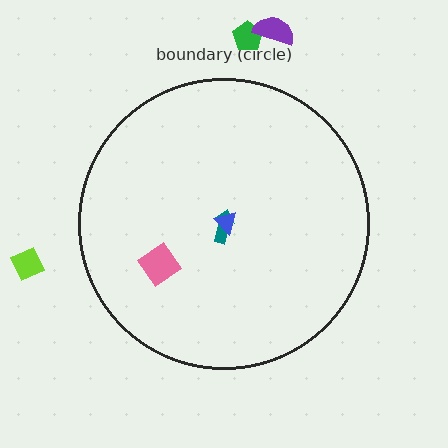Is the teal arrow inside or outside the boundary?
Inside.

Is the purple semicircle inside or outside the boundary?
Outside.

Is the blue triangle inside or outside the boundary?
Inside.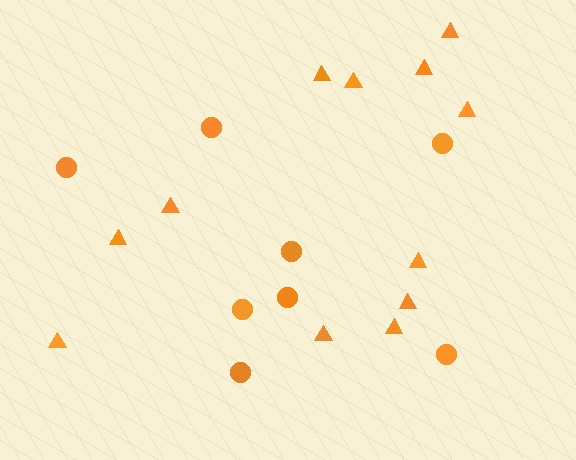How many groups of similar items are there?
There are 2 groups: one group of triangles (12) and one group of circles (8).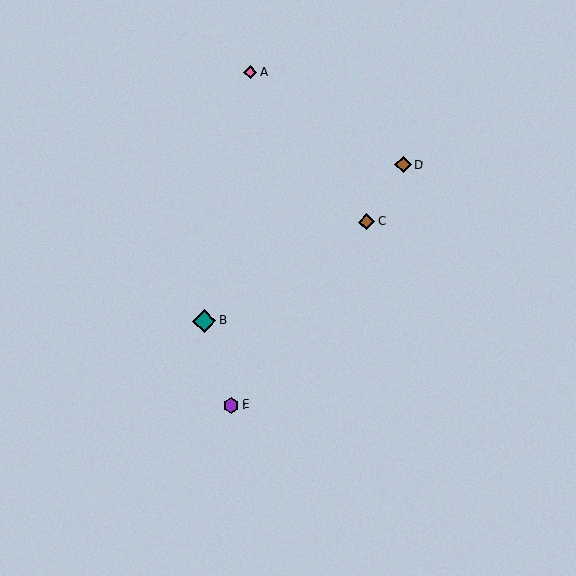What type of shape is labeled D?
Shape D is a brown diamond.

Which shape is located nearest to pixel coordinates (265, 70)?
The pink diamond (labeled A) at (250, 72) is nearest to that location.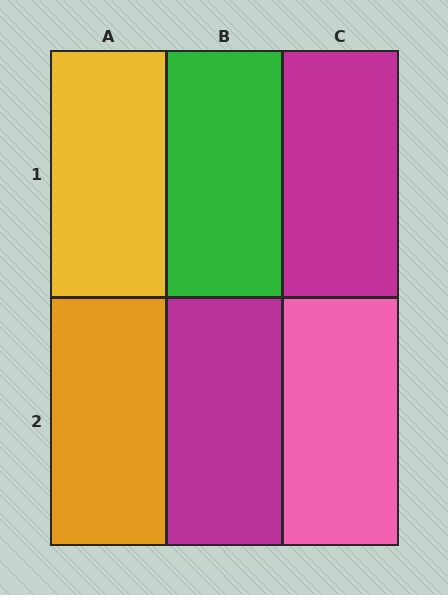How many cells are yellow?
1 cell is yellow.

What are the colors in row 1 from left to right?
Yellow, green, magenta.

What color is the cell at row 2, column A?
Orange.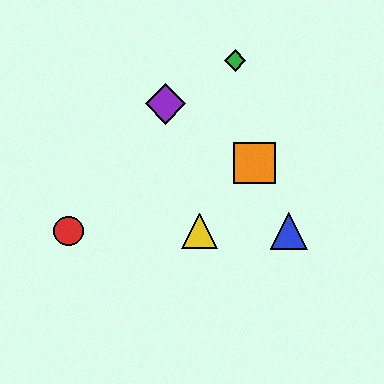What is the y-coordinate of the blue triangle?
The blue triangle is at y≈231.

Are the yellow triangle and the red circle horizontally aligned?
Yes, both are at y≈231.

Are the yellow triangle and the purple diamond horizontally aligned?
No, the yellow triangle is at y≈231 and the purple diamond is at y≈104.